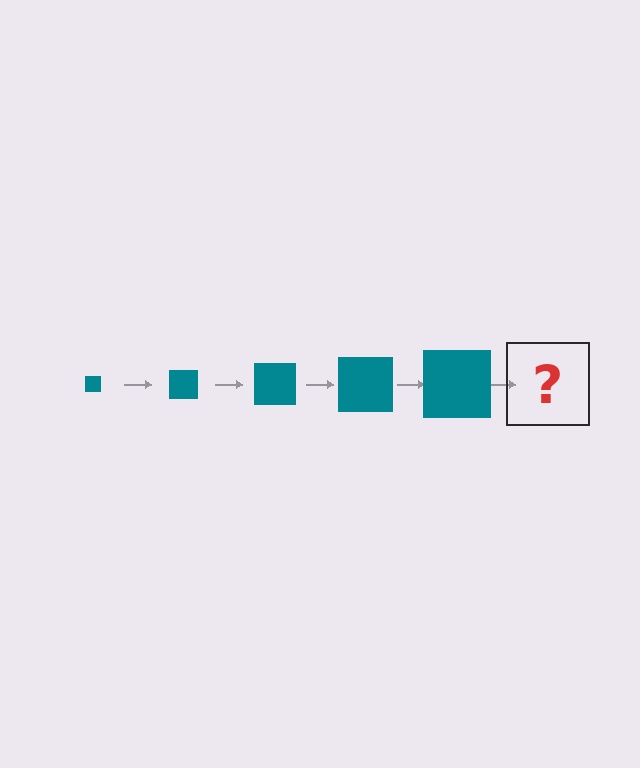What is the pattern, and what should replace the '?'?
The pattern is that the square gets progressively larger each step. The '?' should be a teal square, larger than the previous one.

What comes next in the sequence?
The next element should be a teal square, larger than the previous one.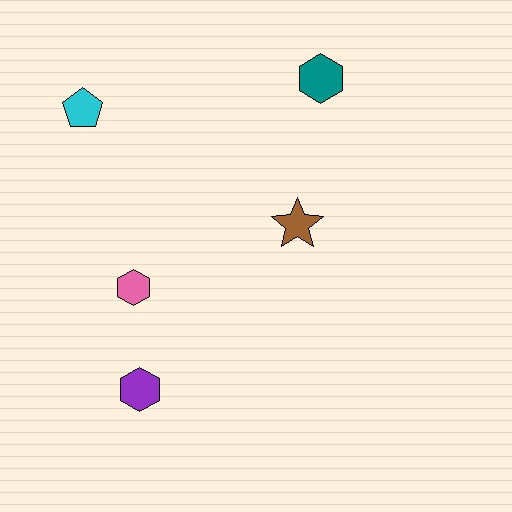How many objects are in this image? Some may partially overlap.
There are 5 objects.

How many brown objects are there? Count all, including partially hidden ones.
There is 1 brown object.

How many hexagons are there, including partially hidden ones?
There are 3 hexagons.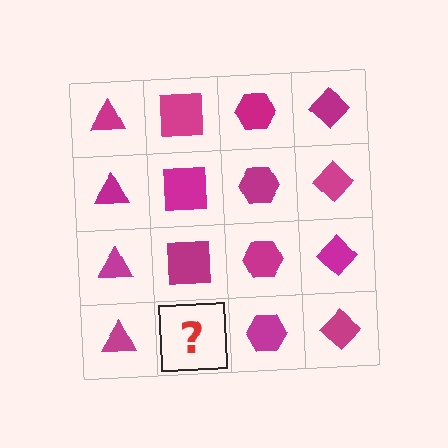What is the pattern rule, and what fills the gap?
The rule is that each column has a consistent shape. The gap should be filled with a magenta square.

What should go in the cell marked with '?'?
The missing cell should contain a magenta square.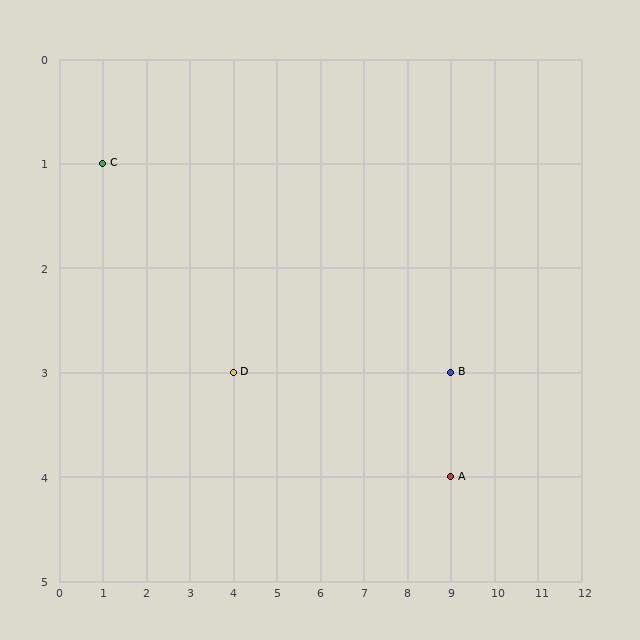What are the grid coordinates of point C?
Point C is at grid coordinates (1, 1).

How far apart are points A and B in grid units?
Points A and B are 1 row apart.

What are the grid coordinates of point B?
Point B is at grid coordinates (9, 3).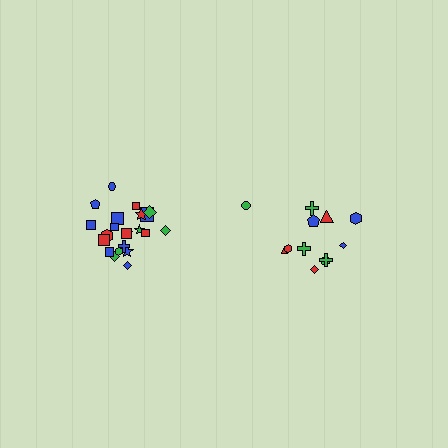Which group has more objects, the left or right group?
The left group.